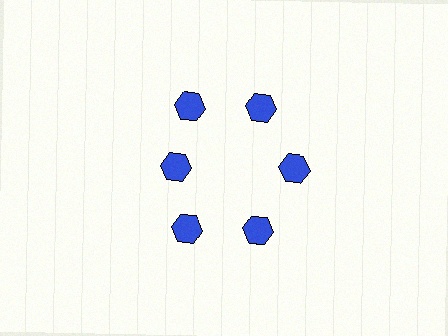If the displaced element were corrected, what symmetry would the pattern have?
It would have 6-fold rotational symmetry — the pattern would map onto itself every 60 degrees.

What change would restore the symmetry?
The symmetry would be restored by moving it outward, back onto the ring so that all 6 hexagons sit at equal angles and equal distance from the center.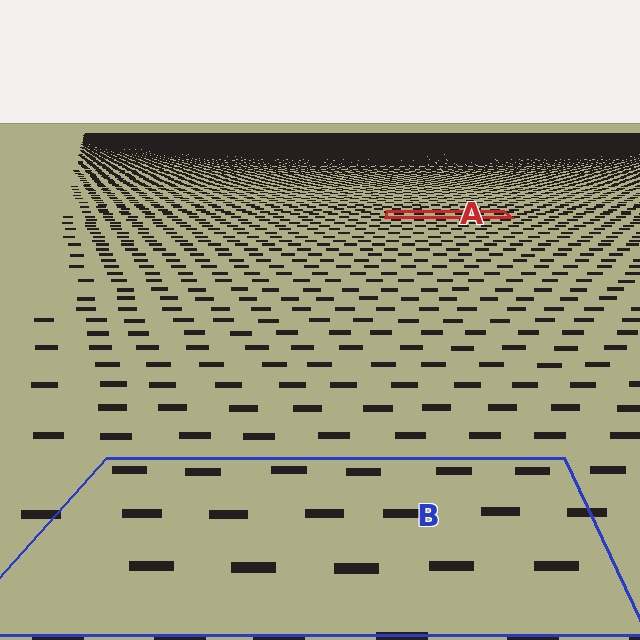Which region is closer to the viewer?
Region B is closer. The texture elements there are larger and more spread out.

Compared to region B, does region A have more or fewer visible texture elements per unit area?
Region A has more texture elements per unit area — they are packed more densely because it is farther away.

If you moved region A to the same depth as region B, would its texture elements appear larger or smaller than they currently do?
They would appear larger. At a closer depth, the same texture elements are projected at a bigger on-screen size.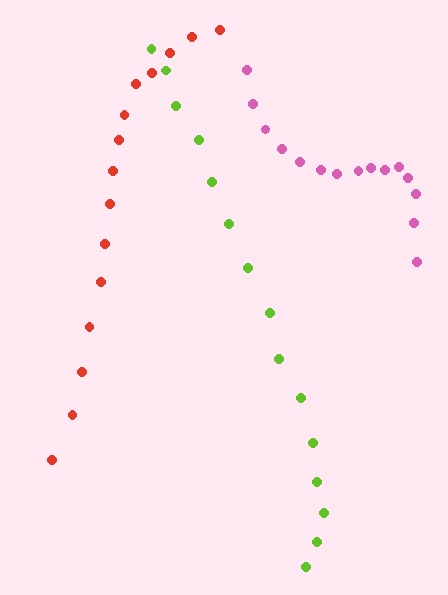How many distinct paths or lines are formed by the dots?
There are 3 distinct paths.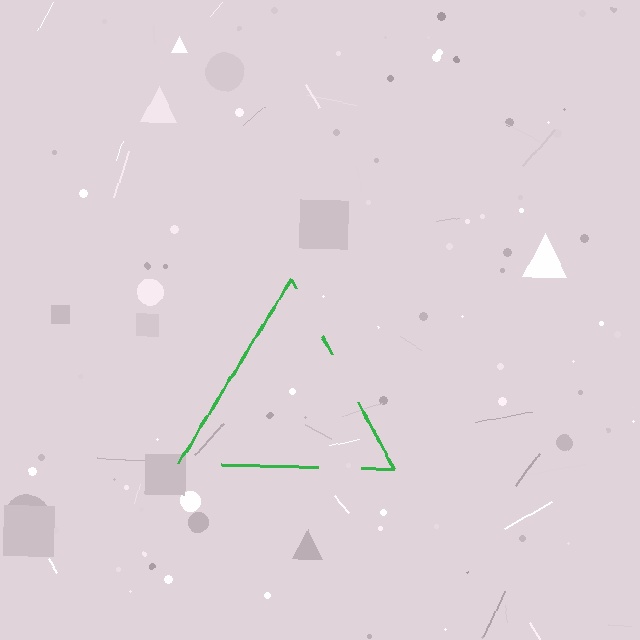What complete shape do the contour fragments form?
The contour fragments form a triangle.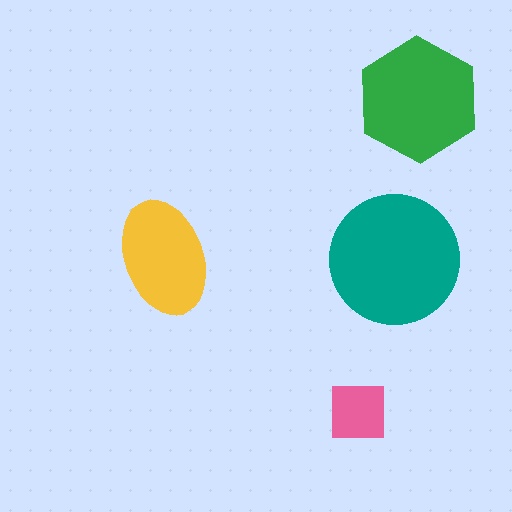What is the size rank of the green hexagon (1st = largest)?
2nd.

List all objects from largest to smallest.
The teal circle, the green hexagon, the yellow ellipse, the pink square.